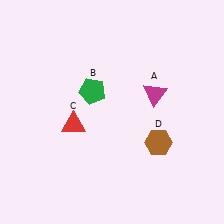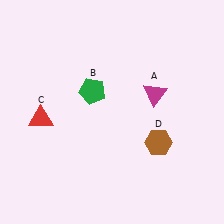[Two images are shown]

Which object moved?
The red triangle (C) moved left.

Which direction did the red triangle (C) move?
The red triangle (C) moved left.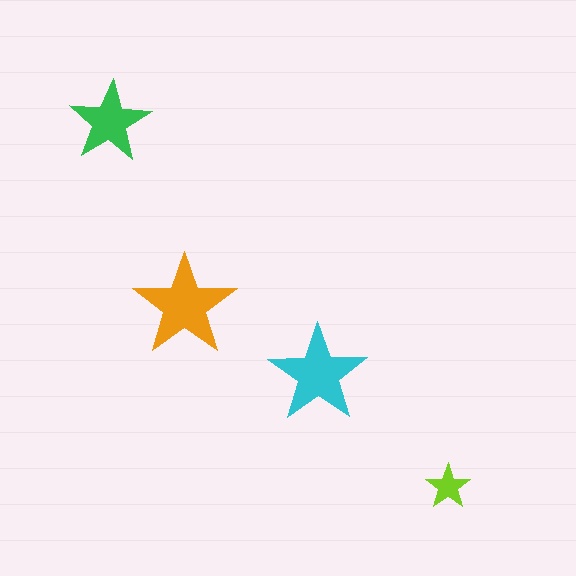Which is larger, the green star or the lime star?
The green one.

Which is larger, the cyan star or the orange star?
The orange one.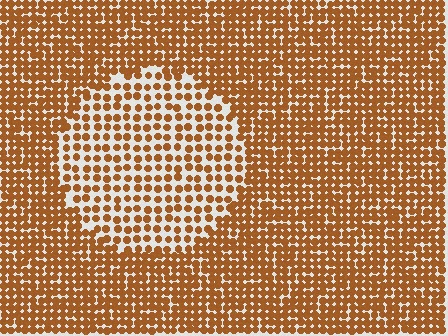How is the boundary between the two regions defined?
The boundary is defined by a change in element density (approximately 1.9x ratio). All elements are the same color, size, and shape.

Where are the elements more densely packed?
The elements are more densely packed outside the circle boundary.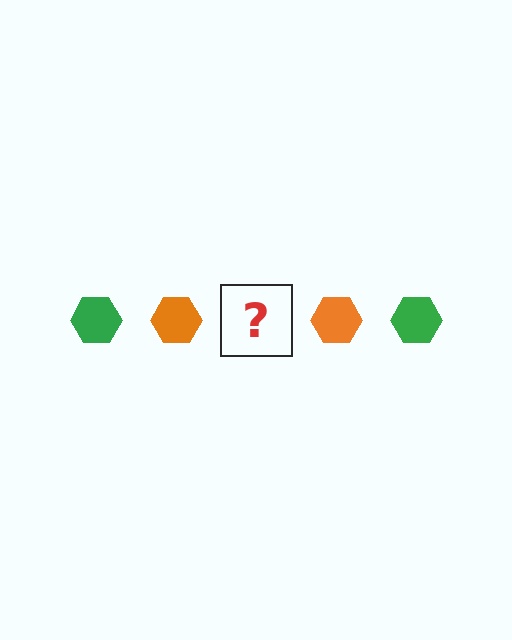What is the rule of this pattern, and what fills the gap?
The rule is that the pattern cycles through green, orange hexagons. The gap should be filled with a green hexagon.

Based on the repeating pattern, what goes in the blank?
The blank should be a green hexagon.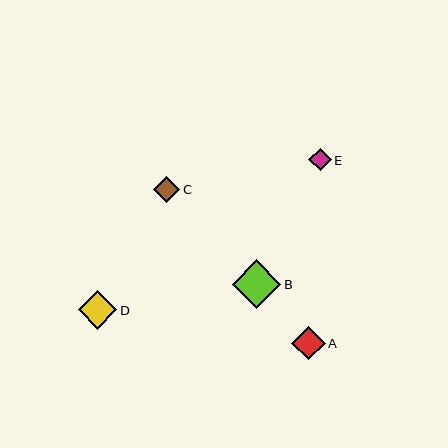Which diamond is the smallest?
Diamond E is the smallest with a size of approximately 22 pixels.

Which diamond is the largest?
Diamond B is the largest with a size of approximately 49 pixels.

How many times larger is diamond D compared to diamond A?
Diamond D is approximately 1.2 times the size of diamond A.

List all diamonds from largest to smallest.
From largest to smallest: B, D, A, C, E.